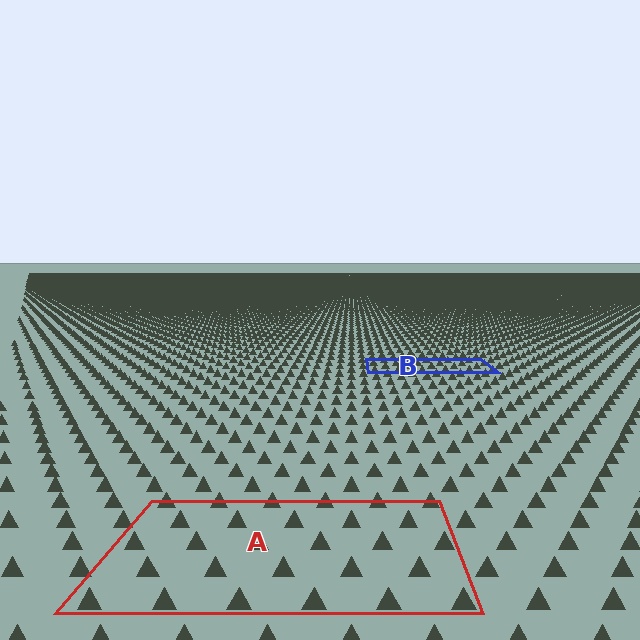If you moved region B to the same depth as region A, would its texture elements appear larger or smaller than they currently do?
They would appear larger. At a closer depth, the same texture elements are projected at a bigger on-screen size.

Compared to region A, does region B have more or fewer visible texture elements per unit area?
Region B has more texture elements per unit area — they are packed more densely because it is farther away.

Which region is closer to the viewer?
Region A is closer. The texture elements there are larger and more spread out.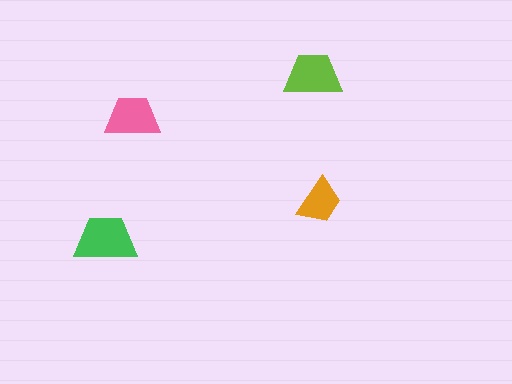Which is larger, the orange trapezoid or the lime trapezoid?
The lime one.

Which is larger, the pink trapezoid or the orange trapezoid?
The pink one.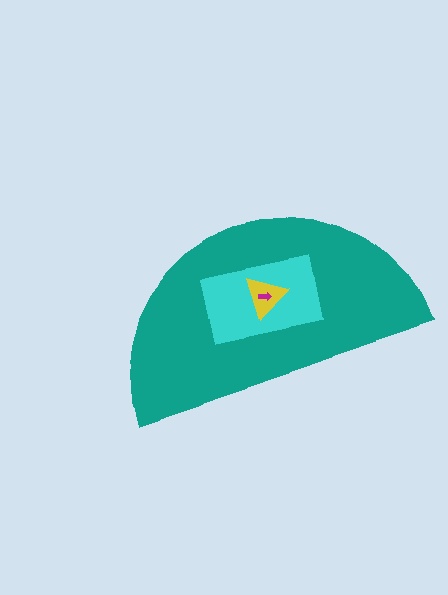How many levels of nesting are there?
4.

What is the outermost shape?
The teal semicircle.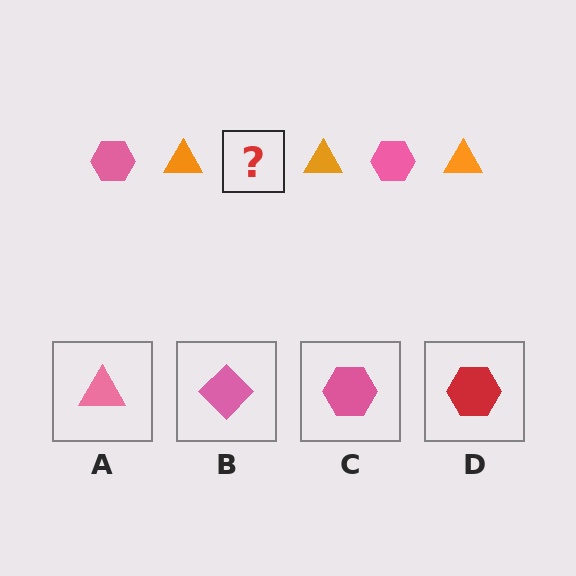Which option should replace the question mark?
Option C.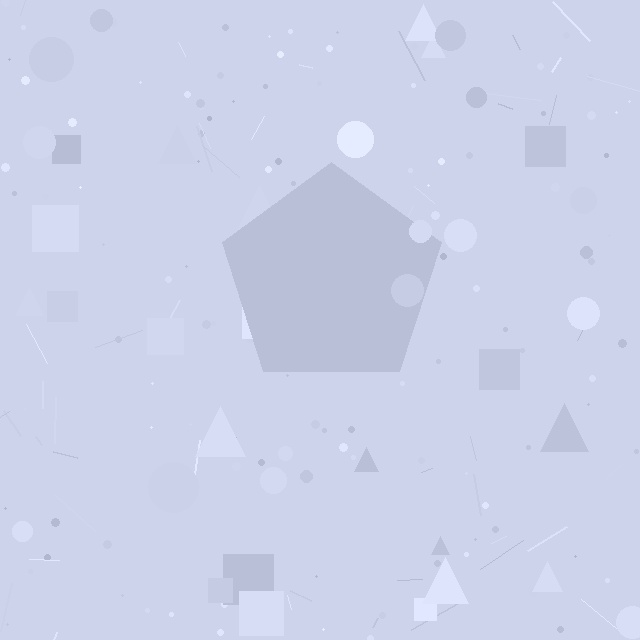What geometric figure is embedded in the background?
A pentagon is embedded in the background.